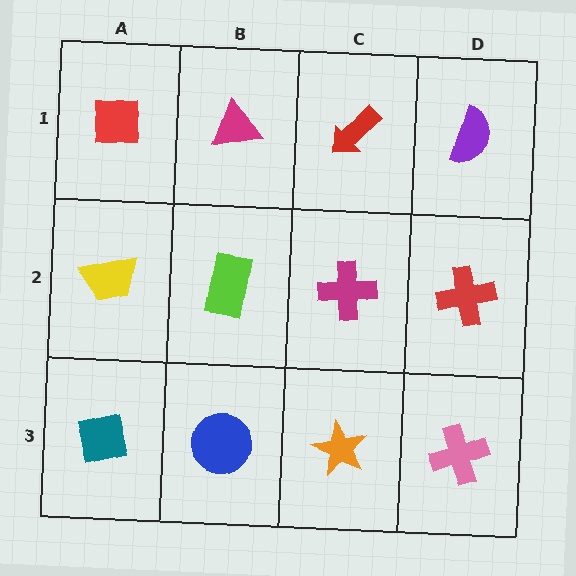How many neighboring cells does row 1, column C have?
3.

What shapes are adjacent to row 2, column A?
A red square (row 1, column A), a teal square (row 3, column A), a lime rectangle (row 2, column B).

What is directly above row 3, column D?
A red cross.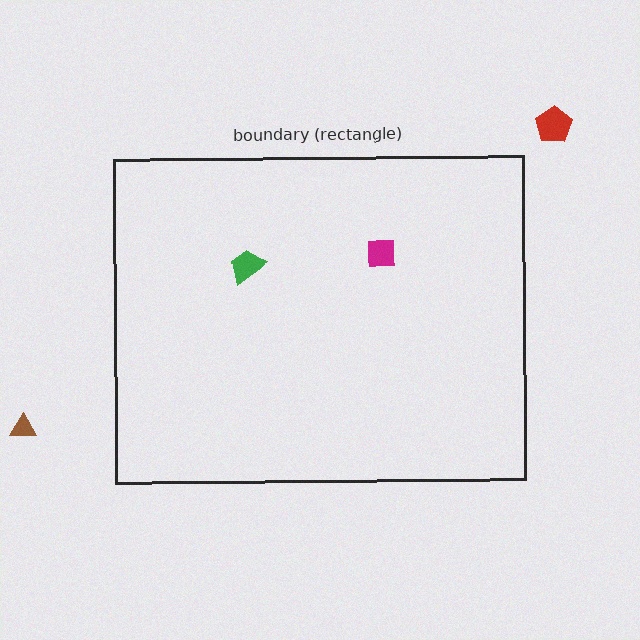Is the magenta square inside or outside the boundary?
Inside.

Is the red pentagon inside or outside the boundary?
Outside.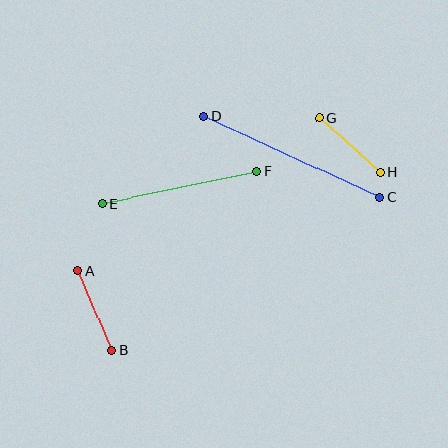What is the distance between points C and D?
The distance is approximately 193 pixels.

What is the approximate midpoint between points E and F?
The midpoint is at approximately (179, 187) pixels.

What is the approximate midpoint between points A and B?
The midpoint is at approximately (95, 310) pixels.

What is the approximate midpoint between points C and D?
The midpoint is at approximately (292, 157) pixels.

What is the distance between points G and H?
The distance is approximately 81 pixels.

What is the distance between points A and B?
The distance is approximately 86 pixels.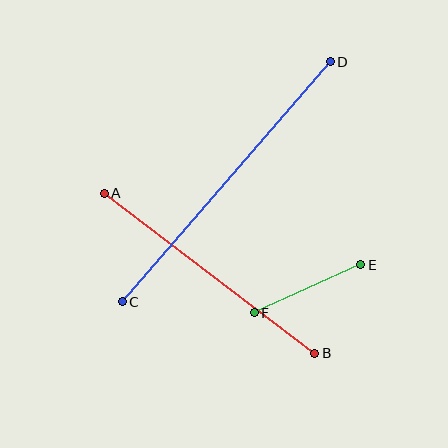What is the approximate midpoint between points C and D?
The midpoint is at approximately (226, 182) pixels.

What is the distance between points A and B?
The distance is approximately 264 pixels.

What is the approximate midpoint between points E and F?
The midpoint is at approximately (307, 289) pixels.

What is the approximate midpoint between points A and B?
The midpoint is at approximately (210, 273) pixels.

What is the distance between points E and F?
The distance is approximately 116 pixels.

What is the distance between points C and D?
The distance is approximately 317 pixels.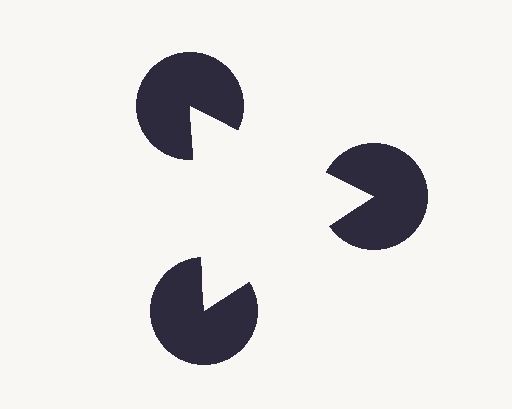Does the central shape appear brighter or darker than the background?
It typically appears slightly brighter than the background, even though no actual brightness change is drawn.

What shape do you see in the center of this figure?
An illusory triangle — its edges are inferred from the aligned wedge cuts in the pac-man discs, not physically drawn.